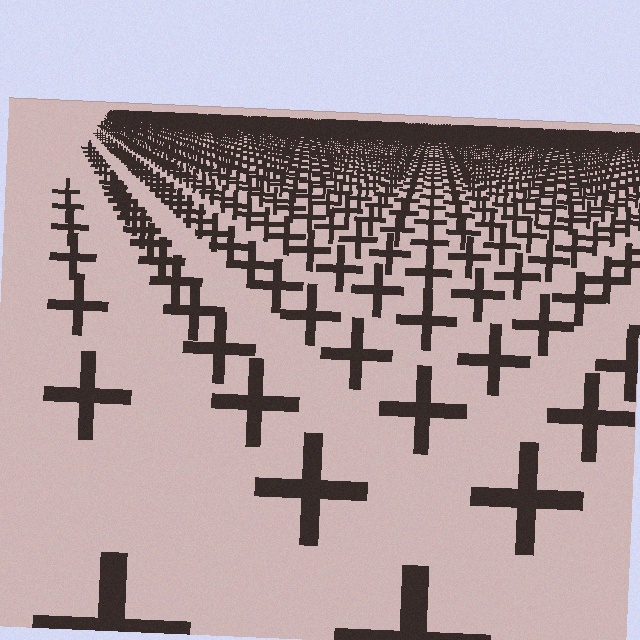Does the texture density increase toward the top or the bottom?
Density increases toward the top.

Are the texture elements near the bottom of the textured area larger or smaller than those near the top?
Larger. Near the bottom, elements are closer to the viewer and appear at a bigger on-screen size.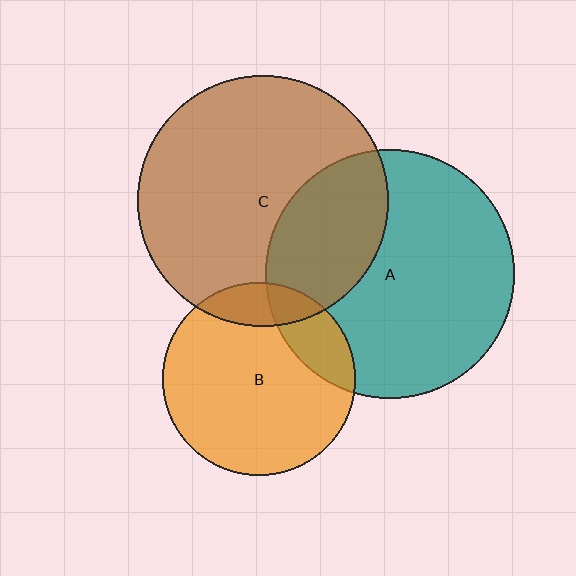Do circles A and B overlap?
Yes.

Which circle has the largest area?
Circle C (brown).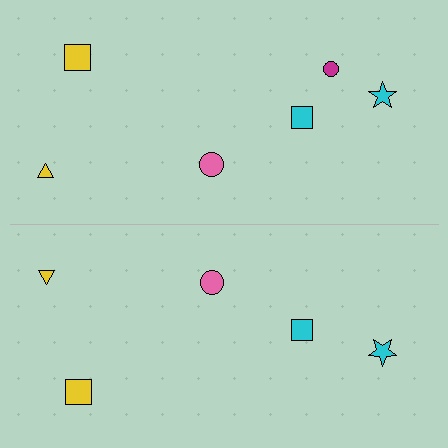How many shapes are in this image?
There are 11 shapes in this image.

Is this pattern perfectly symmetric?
No, the pattern is not perfectly symmetric. A magenta circle is missing from the bottom side.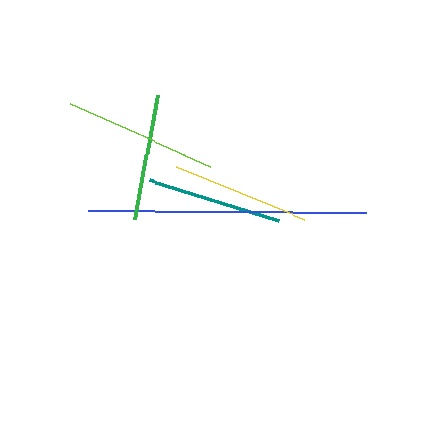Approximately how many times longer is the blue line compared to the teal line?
The blue line is approximately 2.1 times the length of the teal line.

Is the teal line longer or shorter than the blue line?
The blue line is longer than the teal line.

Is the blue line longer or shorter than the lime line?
The blue line is longer than the lime line.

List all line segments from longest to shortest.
From longest to shortest: blue, lime, yellow, teal, green.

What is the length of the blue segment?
The blue segment is approximately 278 pixels long.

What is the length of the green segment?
The green segment is approximately 127 pixels long.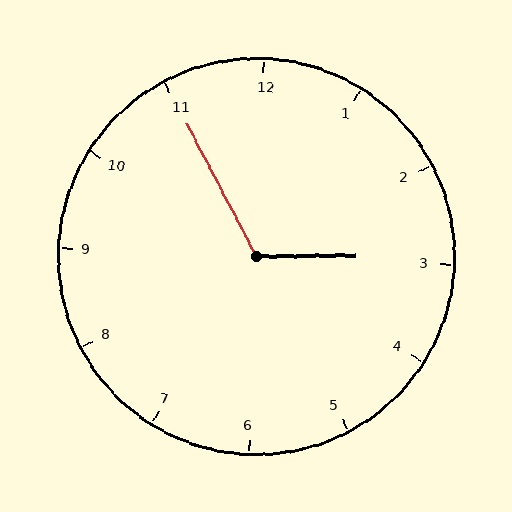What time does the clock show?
2:55.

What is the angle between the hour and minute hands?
Approximately 118 degrees.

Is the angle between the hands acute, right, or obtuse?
It is obtuse.